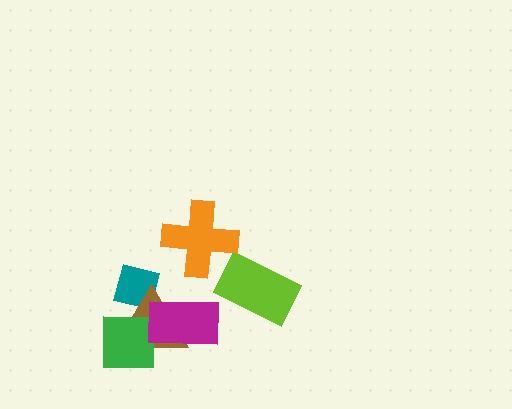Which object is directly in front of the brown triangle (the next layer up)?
The green square is directly in front of the brown triangle.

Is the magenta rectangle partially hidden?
No, no other shape covers it.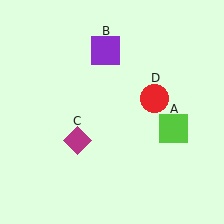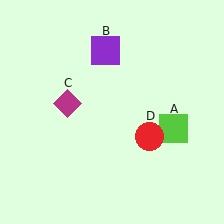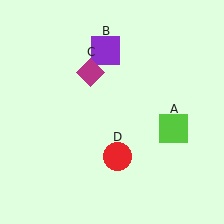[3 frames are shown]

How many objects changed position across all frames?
2 objects changed position: magenta diamond (object C), red circle (object D).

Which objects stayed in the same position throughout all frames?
Lime square (object A) and purple square (object B) remained stationary.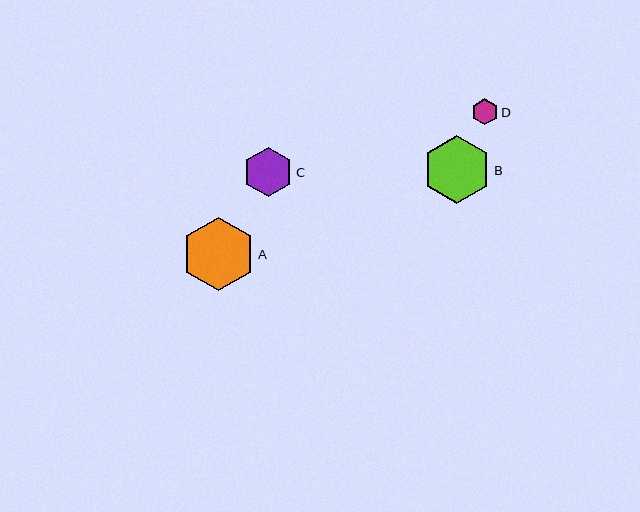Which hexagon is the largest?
Hexagon A is the largest with a size of approximately 74 pixels.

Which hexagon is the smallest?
Hexagon D is the smallest with a size of approximately 27 pixels.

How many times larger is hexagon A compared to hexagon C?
Hexagon A is approximately 1.5 times the size of hexagon C.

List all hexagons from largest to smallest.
From largest to smallest: A, B, C, D.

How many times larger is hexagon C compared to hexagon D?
Hexagon C is approximately 1.9 times the size of hexagon D.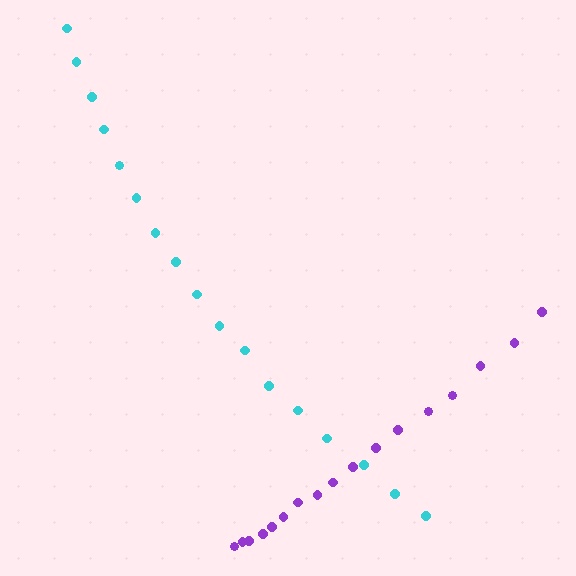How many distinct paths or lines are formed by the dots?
There are 2 distinct paths.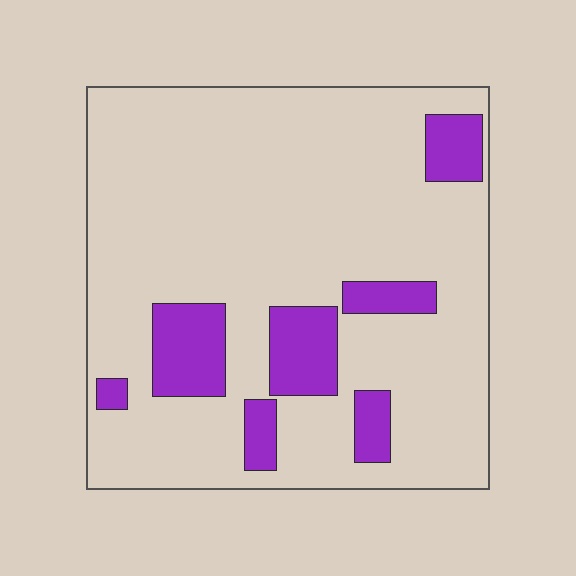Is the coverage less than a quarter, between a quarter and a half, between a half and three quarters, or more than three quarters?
Less than a quarter.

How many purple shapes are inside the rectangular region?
7.